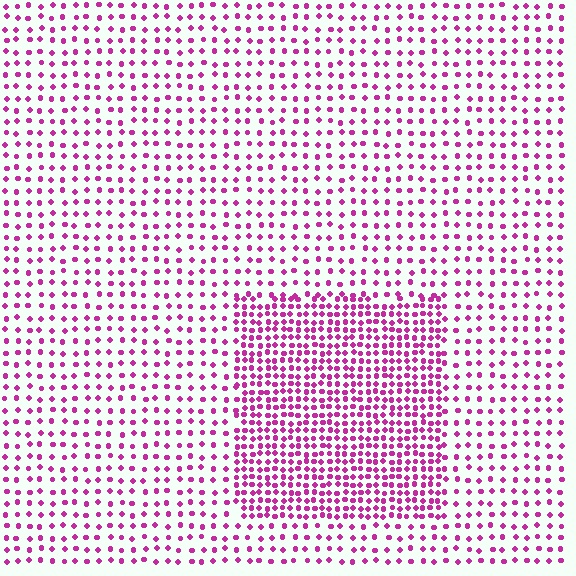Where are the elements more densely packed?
The elements are more densely packed inside the rectangle boundary.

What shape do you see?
I see a rectangle.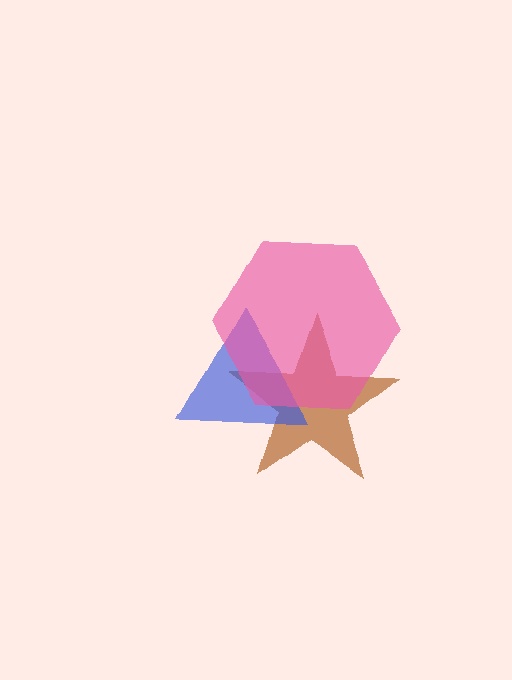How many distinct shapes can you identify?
There are 3 distinct shapes: a brown star, a blue triangle, a pink hexagon.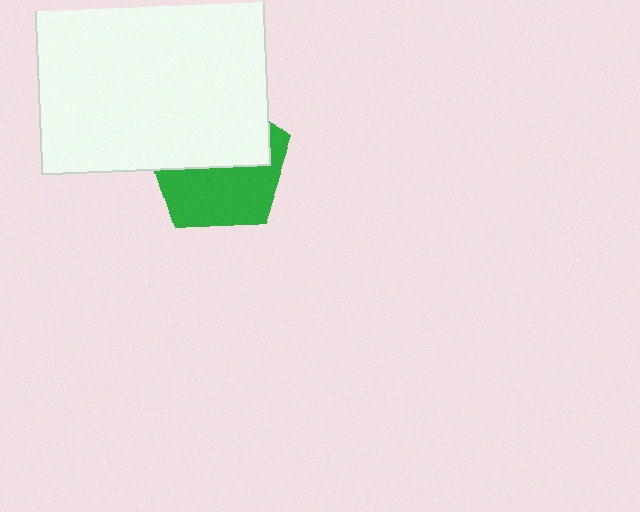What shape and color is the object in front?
The object in front is a white square.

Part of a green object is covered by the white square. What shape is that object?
It is a pentagon.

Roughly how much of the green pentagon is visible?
About half of it is visible (roughly 49%).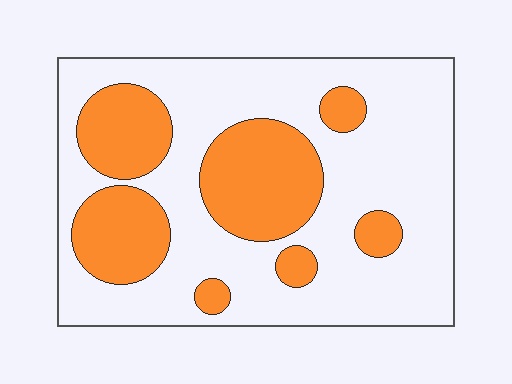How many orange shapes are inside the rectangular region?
7.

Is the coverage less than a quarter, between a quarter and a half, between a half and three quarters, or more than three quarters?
Between a quarter and a half.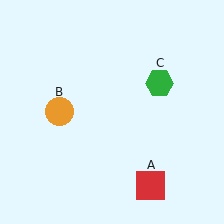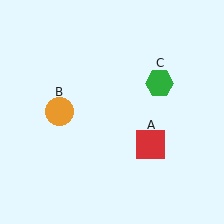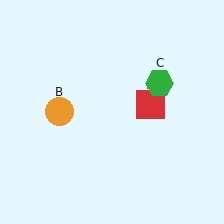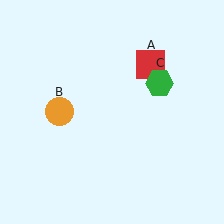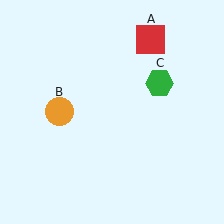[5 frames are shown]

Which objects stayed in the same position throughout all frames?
Orange circle (object B) and green hexagon (object C) remained stationary.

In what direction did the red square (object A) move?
The red square (object A) moved up.